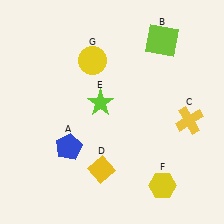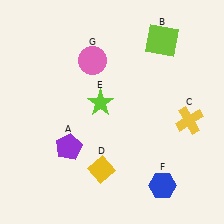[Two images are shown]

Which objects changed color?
A changed from blue to purple. F changed from yellow to blue. G changed from yellow to pink.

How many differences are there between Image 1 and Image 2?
There are 3 differences between the two images.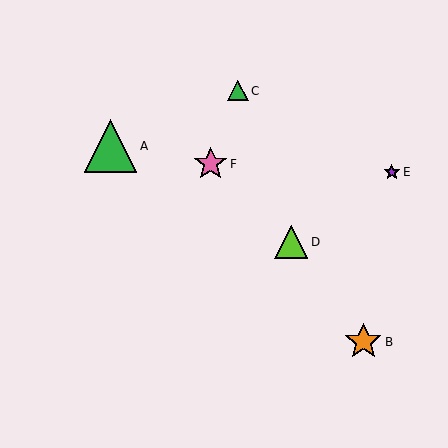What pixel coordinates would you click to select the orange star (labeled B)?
Click at (363, 342) to select the orange star B.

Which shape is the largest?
The green triangle (labeled A) is the largest.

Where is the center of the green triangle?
The center of the green triangle is at (111, 146).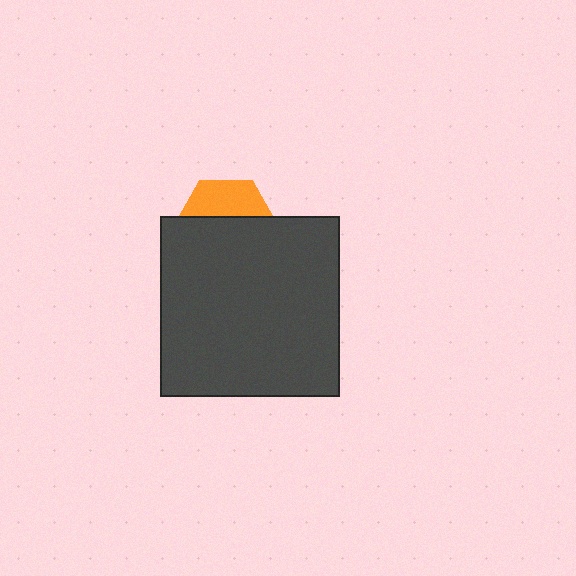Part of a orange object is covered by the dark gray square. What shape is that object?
It is a hexagon.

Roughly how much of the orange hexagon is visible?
A small part of it is visible (roughly 36%).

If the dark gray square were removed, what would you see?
You would see the complete orange hexagon.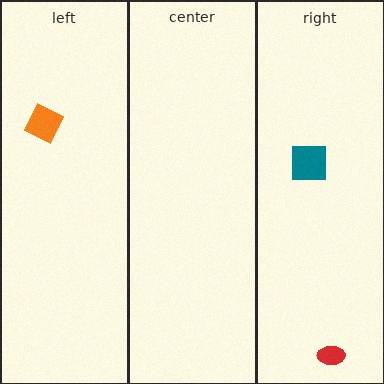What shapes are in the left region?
The orange diamond.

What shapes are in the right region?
The red ellipse, the teal square.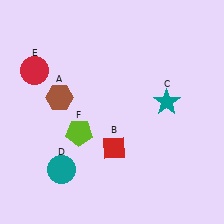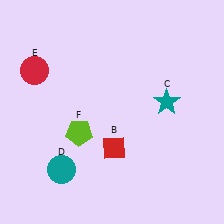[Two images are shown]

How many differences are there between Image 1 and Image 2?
There is 1 difference between the two images.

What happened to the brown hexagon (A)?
The brown hexagon (A) was removed in Image 2. It was in the top-left area of Image 1.